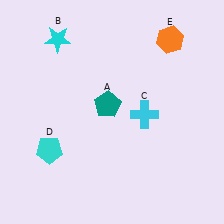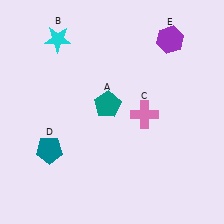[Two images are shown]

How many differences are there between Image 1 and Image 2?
There are 3 differences between the two images.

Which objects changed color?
C changed from cyan to pink. D changed from cyan to teal. E changed from orange to purple.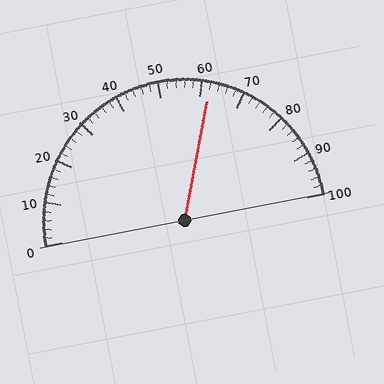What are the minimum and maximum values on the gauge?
The gauge ranges from 0 to 100.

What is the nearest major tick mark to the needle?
The nearest major tick mark is 60.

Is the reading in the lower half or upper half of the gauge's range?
The reading is in the upper half of the range (0 to 100).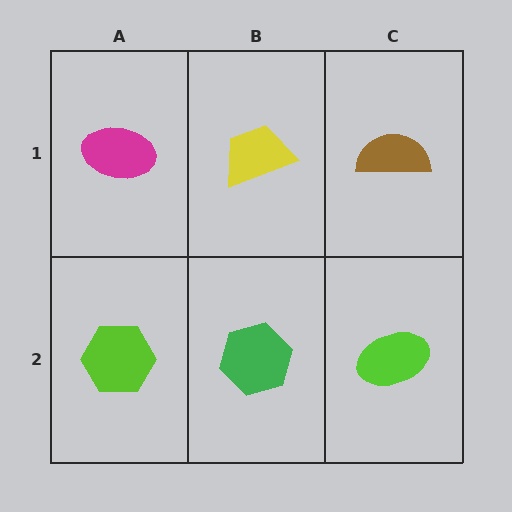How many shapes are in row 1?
3 shapes.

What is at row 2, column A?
A lime hexagon.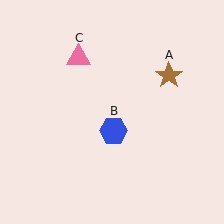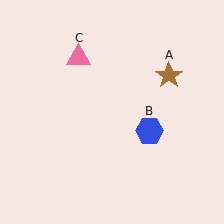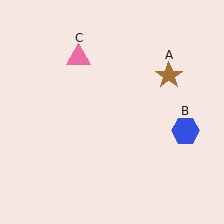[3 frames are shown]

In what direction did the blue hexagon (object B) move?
The blue hexagon (object B) moved right.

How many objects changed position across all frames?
1 object changed position: blue hexagon (object B).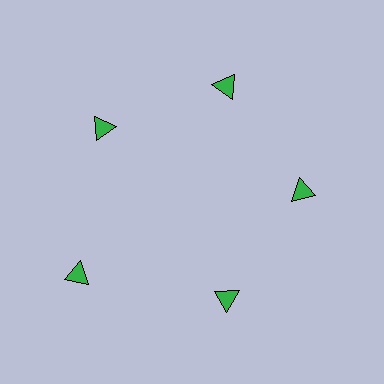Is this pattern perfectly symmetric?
No. The 5 green triangles are arranged in a ring, but one element near the 8 o'clock position is pushed outward from the center, breaking the 5-fold rotational symmetry.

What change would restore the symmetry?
The symmetry would be restored by moving it inward, back onto the ring so that all 5 triangles sit at equal angles and equal distance from the center.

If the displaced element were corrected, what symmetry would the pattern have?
It would have 5-fold rotational symmetry — the pattern would map onto itself every 72 degrees.